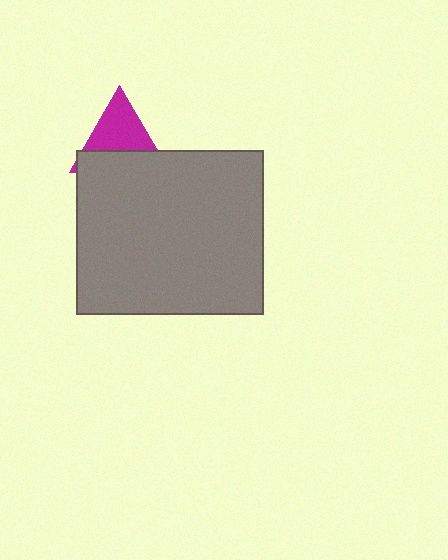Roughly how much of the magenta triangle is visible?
About half of it is visible (roughly 54%).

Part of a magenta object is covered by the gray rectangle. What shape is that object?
It is a triangle.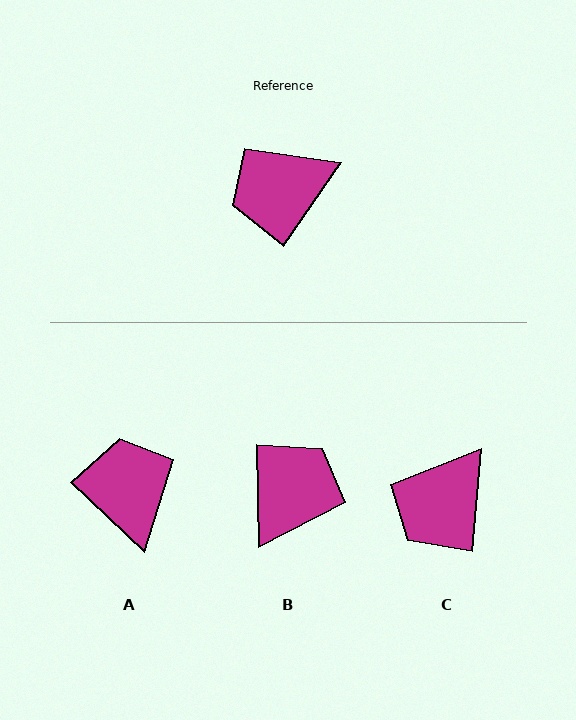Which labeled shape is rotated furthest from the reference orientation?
B, about 144 degrees away.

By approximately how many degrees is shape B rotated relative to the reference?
Approximately 144 degrees clockwise.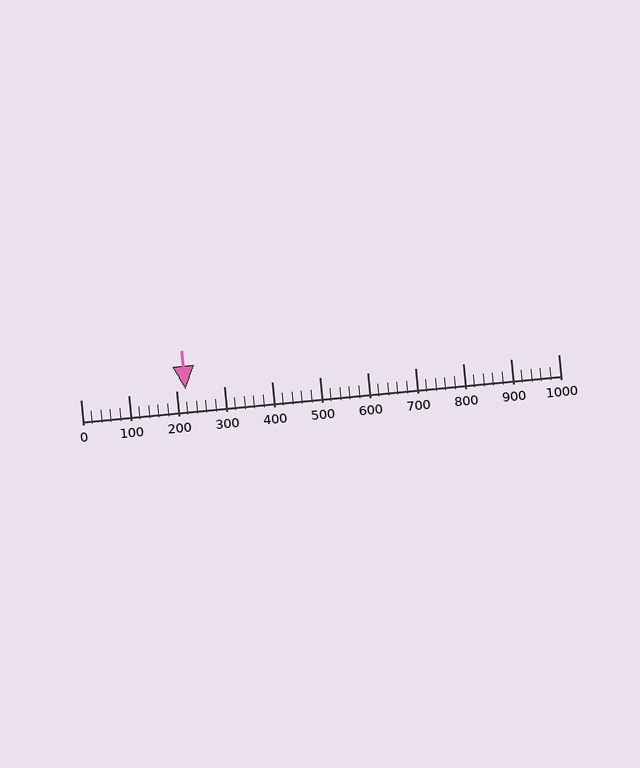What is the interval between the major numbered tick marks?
The major tick marks are spaced 100 units apart.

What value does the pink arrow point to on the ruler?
The pink arrow points to approximately 220.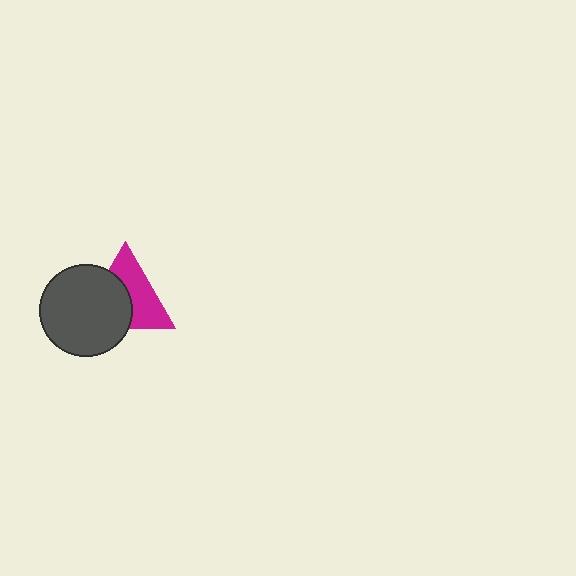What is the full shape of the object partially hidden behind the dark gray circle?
The partially hidden object is a magenta triangle.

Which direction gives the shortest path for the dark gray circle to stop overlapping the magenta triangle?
Moving toward the lower-left gives the shortest separation.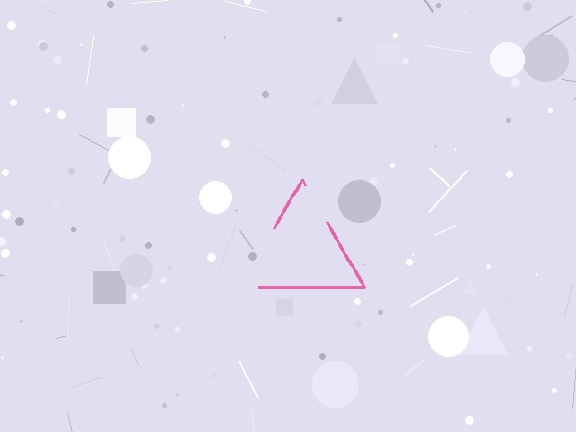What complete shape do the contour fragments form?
The contour fragments form a triangle.